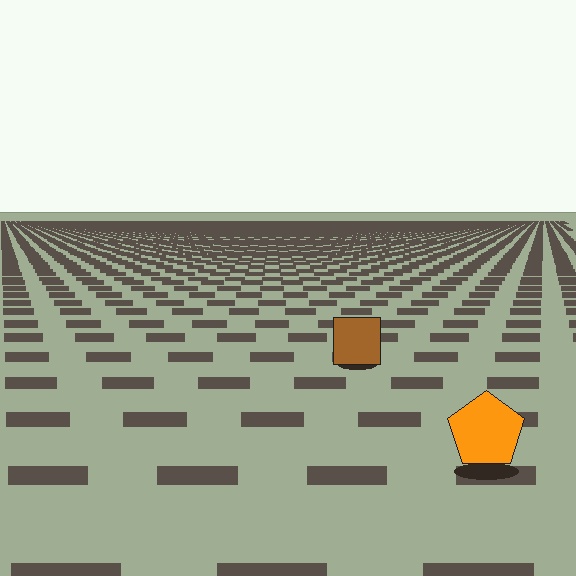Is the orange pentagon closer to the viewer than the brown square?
Yes. The orange pentagon is closer — you can tell from the texture gradient: the ground texture is coarser near it.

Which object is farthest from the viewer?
The brown square is farthest from the viewer. It appears smaller and the ground texture around it is denser.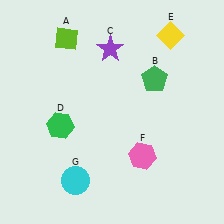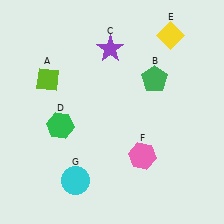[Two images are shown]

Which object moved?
The lime diamond (A) moved down.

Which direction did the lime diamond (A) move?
The lime diamond (A) moved down.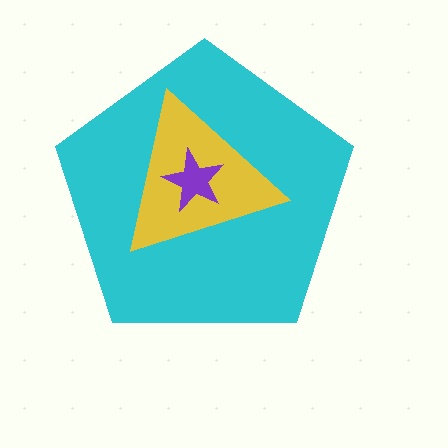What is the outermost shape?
The cyan pentagon.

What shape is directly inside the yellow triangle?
The purple star.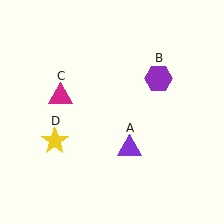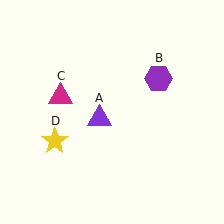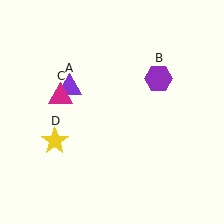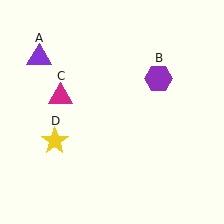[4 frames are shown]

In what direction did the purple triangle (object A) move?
The purple triangle (object A) moved up and to the left.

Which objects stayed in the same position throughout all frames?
Purple hexagon (object B) and magenta triangle (object C) and yellow star (object D) remained stationary.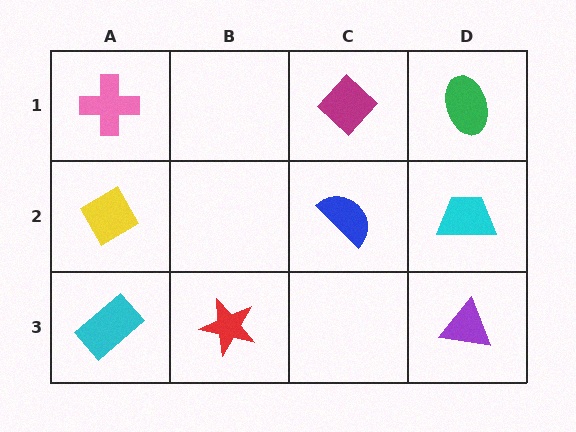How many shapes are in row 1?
3 shapes.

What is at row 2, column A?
A yellow diamond.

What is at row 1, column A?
A pink cross.